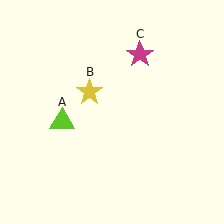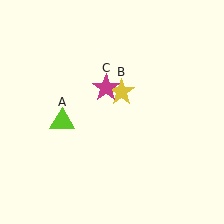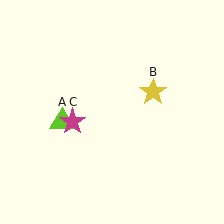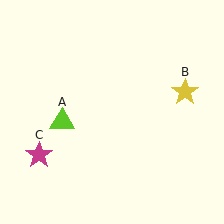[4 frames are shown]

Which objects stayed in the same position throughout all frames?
Lime triangle (object A) remained stationary.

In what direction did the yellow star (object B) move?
The yellow star (object B) moved right.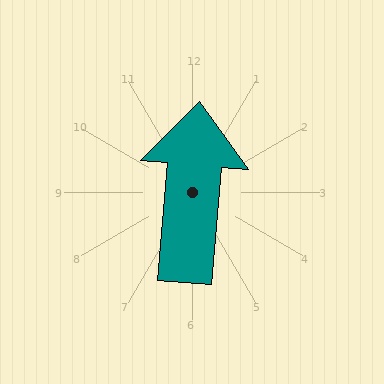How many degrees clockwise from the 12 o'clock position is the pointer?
Approximately 5 degrees.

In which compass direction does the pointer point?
North.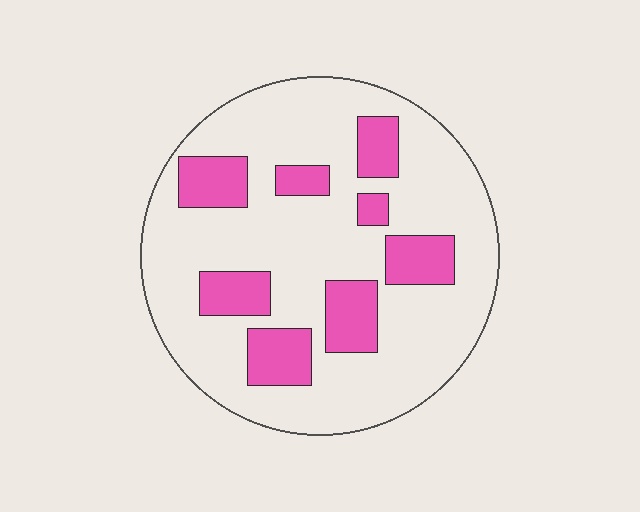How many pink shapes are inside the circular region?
8.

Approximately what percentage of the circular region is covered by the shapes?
Approximately 25%.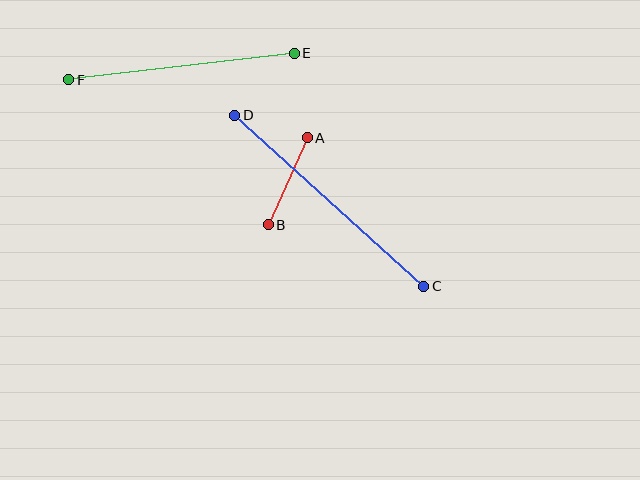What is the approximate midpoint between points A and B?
The midpoint is at approximately (288, 181) pixels.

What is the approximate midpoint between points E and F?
The midpoint is at approximately (181, 66) pixels.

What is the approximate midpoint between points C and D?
The midpoint is at approximately (329, 201) pixels.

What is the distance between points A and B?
The distance is approximately 96 pixels.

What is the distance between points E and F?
The distance is approximately 227 pixels.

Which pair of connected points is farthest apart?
Points C and D are farthest apart.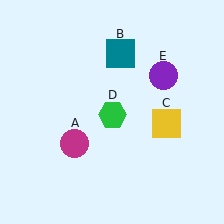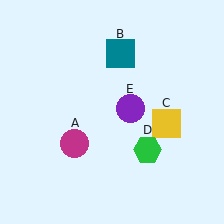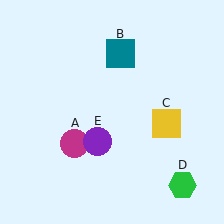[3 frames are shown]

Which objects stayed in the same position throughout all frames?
Magenta circle (object A) and teal square (object B) and yellow square (object C) remained stationary.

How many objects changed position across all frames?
2 objects changed position: green hexagon (object D), purple circle (object E).